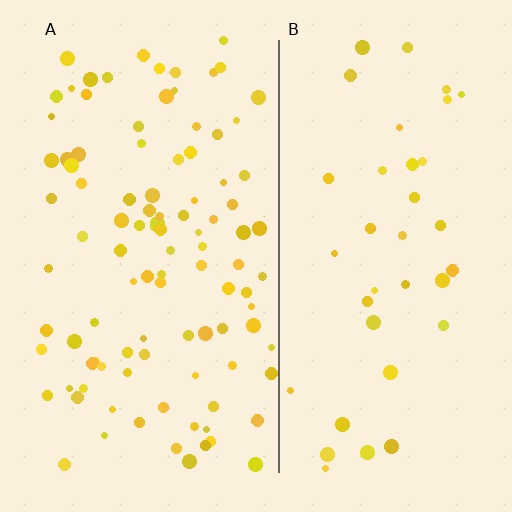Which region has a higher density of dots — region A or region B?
A (the left).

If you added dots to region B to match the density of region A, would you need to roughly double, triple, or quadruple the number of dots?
Approximately triple.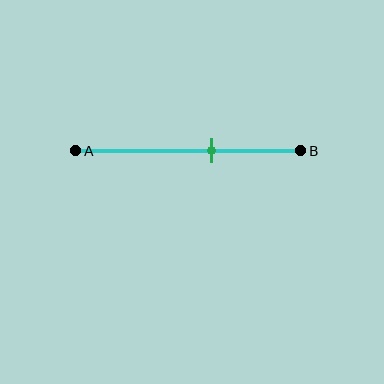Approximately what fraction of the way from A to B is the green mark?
The green mark is approximately 60% of the way from A to B.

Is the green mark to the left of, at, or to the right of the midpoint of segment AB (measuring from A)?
The green mark is to the right of the midpoint of segment AB.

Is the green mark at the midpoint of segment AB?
No, the mark is at about 60% from A, not at the 50% midpoint.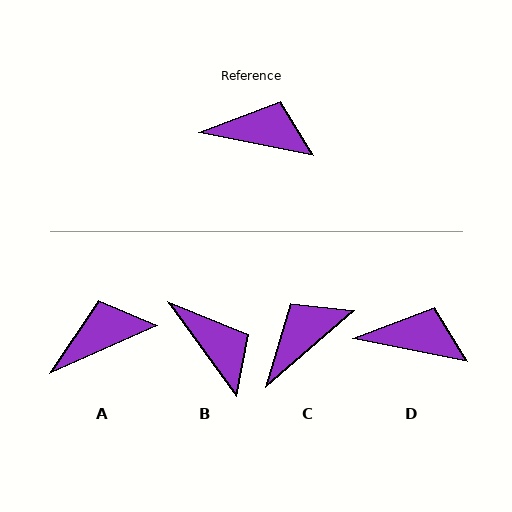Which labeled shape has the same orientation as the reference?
D.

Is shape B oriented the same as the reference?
No, it is off by about 43 degrees.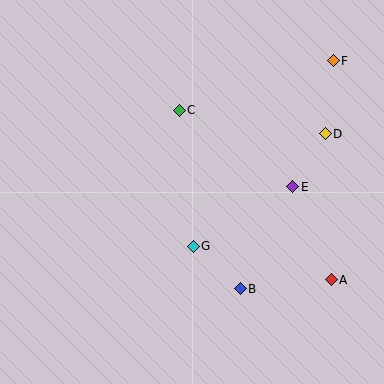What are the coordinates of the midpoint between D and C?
The midpoint between D and C is at (252, 122).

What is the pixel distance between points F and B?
The distance between F and B is 246 pixels.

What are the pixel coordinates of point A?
Point A is at (331, 280).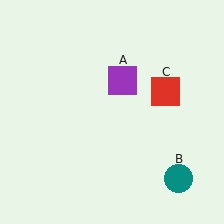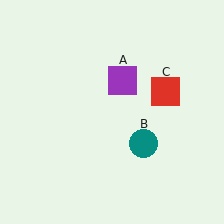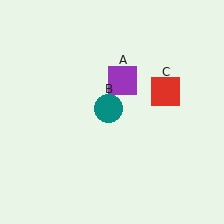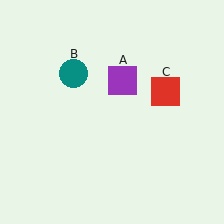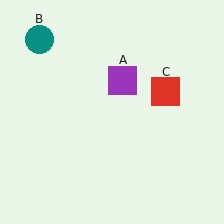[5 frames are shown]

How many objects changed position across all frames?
1 object changed position: teal circle (object B).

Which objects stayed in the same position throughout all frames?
Purple square (object A) and red square (object C) remained stationary.